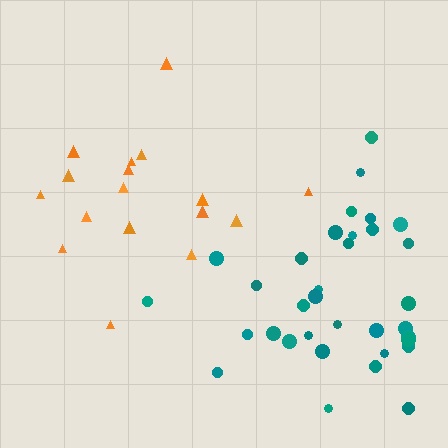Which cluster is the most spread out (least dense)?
Orange.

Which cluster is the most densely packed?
Teal.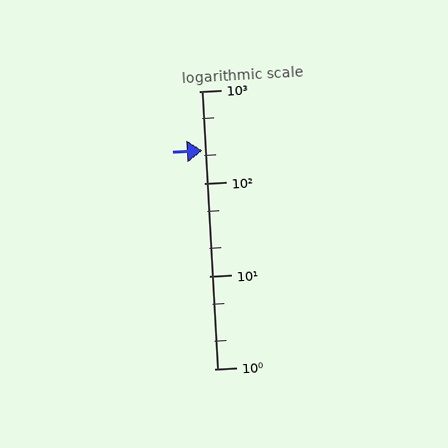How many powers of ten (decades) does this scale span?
The scale spans 3 decades, from 1 to 1000.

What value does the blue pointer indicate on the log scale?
The pointer indicates approximately 230.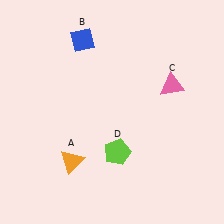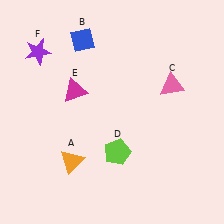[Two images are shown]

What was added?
A magenta triangle (E), a purple star (F) were added in Image 2.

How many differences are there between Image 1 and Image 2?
There are 2 differences between the two images.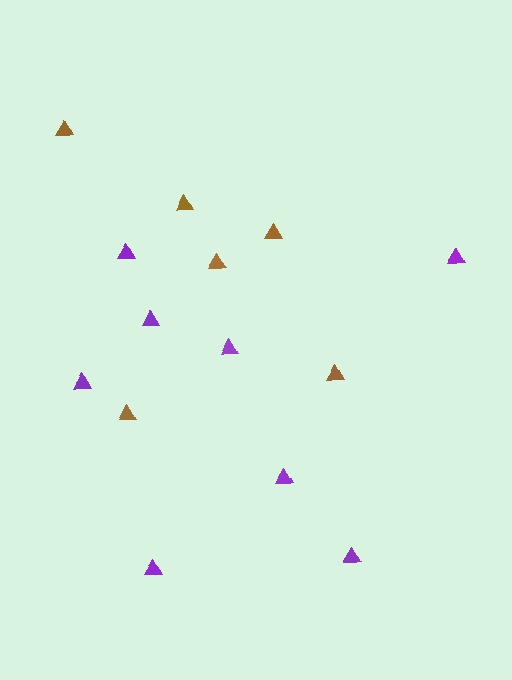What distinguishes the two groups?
There are 2 groups: one group of purple triangles (8) and one group of brown triangles (6).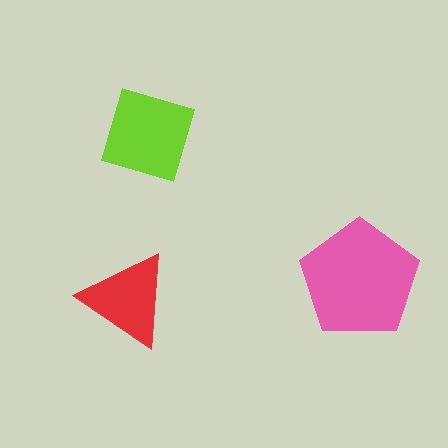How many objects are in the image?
There are 3 objects in the image.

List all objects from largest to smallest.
The pink pentagon, the lime square, the red triangle.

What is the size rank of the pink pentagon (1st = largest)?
1st.